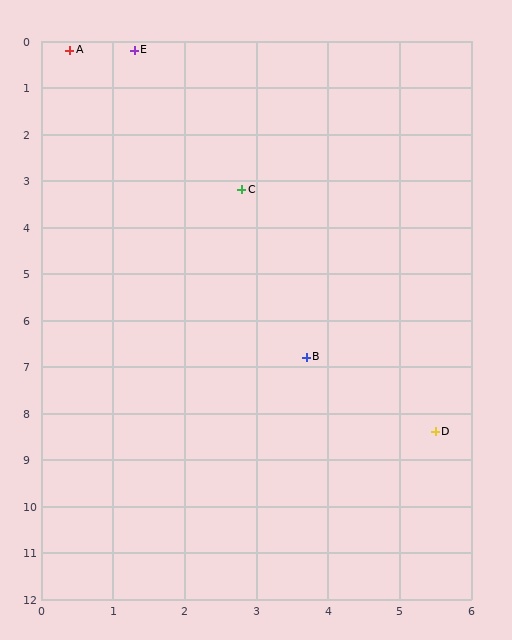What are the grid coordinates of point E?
Point E is at approximately (1.3, 0.2).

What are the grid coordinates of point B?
Point B is at approximately (3.7, 6.8).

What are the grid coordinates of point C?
Point C is at approximately (2.8, 3.2).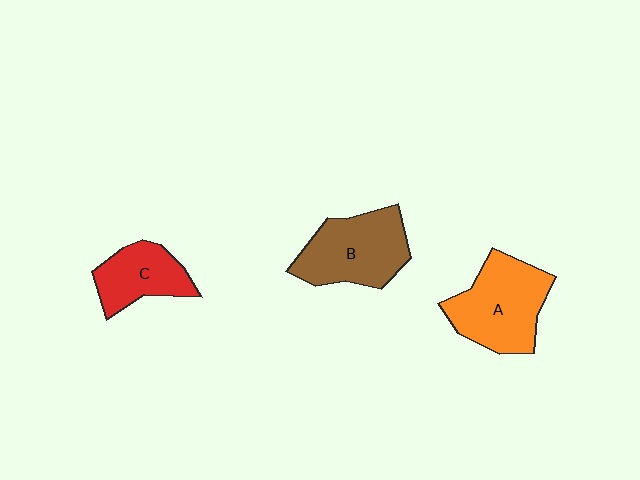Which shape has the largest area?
Shape A (orange).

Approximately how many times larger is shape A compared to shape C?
Approximately 1.5 times.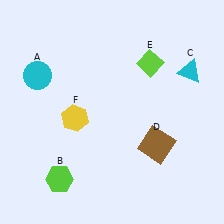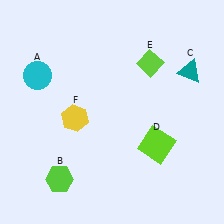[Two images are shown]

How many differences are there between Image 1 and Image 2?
There are 2 differences between the two images.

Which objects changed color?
C changed from cyan to teal. D changed from brown to lime.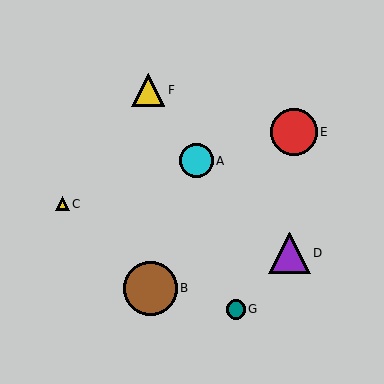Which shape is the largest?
The brown circle (labeled B) is the largest.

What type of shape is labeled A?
Shape A is a cyan circle.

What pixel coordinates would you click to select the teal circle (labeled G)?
Click at (236, 309) to select the teal circle G.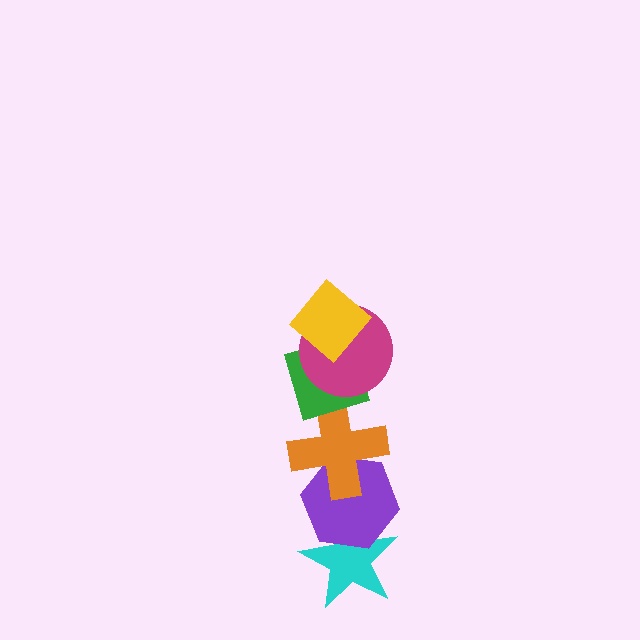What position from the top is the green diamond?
The green diamond is 3rd from the top.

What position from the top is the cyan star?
The cyan star is 6th from the top.